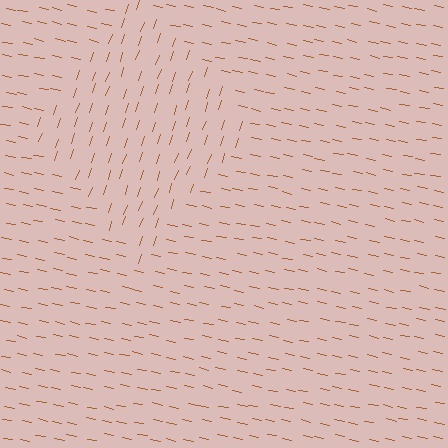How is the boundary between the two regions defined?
The boundary is defined purely by a change in line orientation (approximately 83 degrees difference). All lines are the same color and thickness.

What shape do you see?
I see a diamond.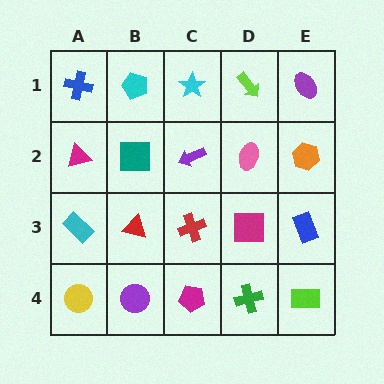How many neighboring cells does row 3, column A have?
3.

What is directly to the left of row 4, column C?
A purple circle.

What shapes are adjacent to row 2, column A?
A blue cross (row 1, column A), a cyan rectangle (row 3, column A), a teal square (row 2, column B).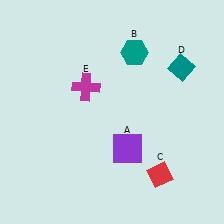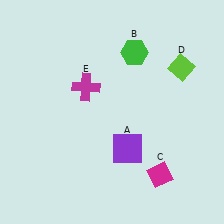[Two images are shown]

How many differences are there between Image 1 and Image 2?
There are 3 differences between the two images.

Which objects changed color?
B changed from teal to green. C changed from red to magenta. D changed from teal to lime.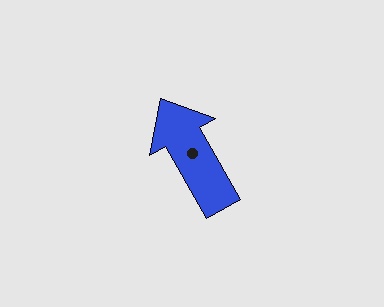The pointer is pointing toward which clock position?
Roughly 11 o'clock.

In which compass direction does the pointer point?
Northwest.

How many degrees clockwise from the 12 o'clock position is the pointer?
Approximately 330 degrees.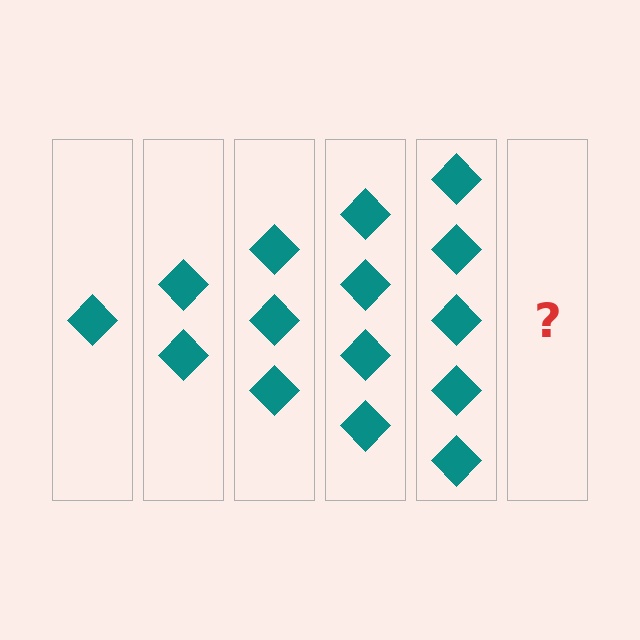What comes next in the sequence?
The next element should be 6 diamonds.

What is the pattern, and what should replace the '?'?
The pattern is that each step adds one more diamond. The '?' should be 6 diamonds.